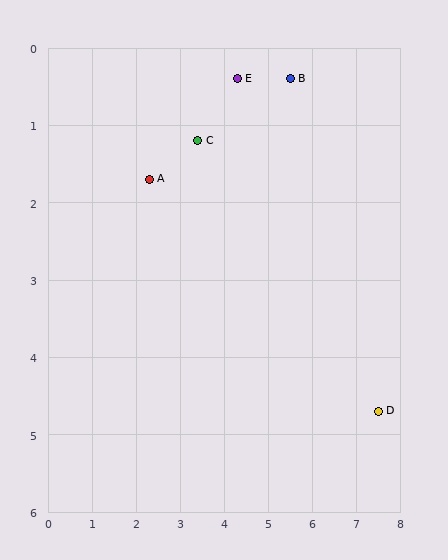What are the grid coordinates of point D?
Point D is at approximately (7.5, 4.7).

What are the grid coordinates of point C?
Point C is at approximately (3.4, 1.2).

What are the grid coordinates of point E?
Point E is at approximately (4.3, 0.4).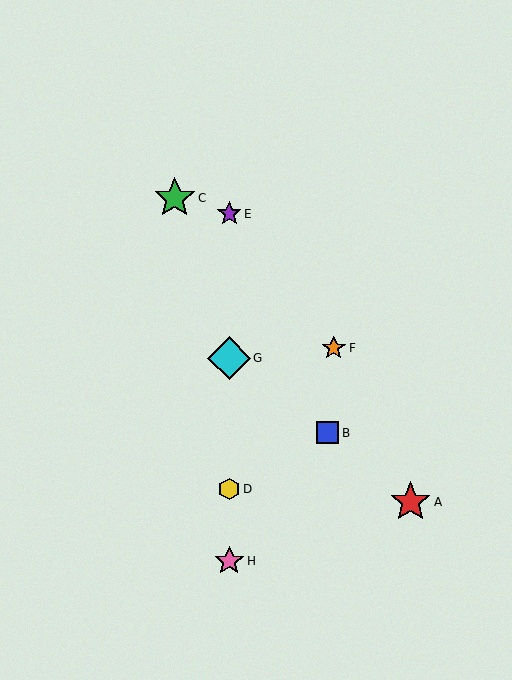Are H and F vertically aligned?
No, H is at x≈229 and F is at x≈334.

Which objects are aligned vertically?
Objects D, E, G, H are aligned vertically.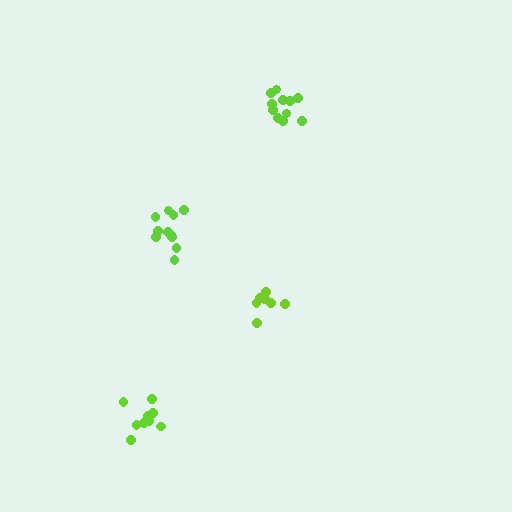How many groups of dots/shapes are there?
There are 4 groups.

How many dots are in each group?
Group 1: 11 dots, Group 2: 9 dots, Group 3: 11 dots, Group 4: 7 dots (38 total).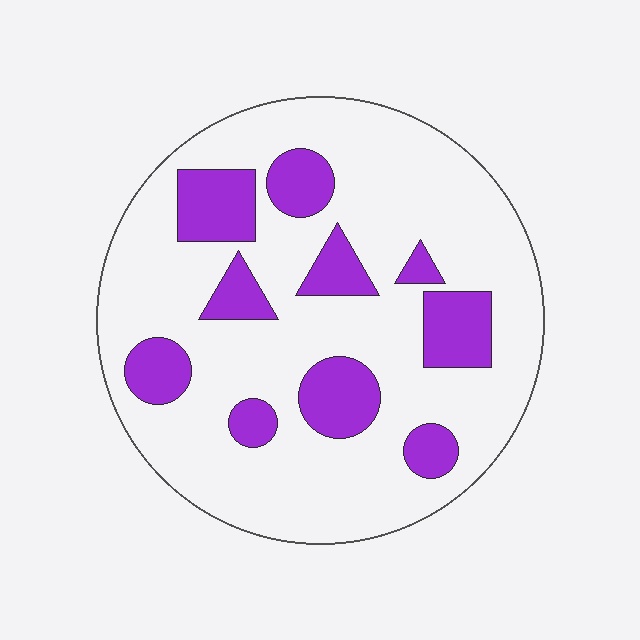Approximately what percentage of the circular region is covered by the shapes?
Approximately 20%.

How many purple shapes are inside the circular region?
10.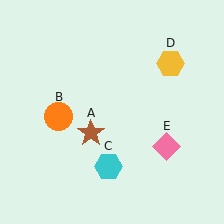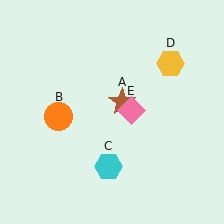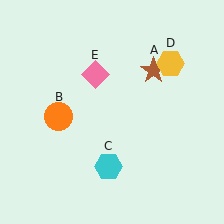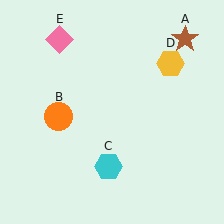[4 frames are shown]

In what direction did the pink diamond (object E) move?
The pink diamond (object E) moved up and to the left.